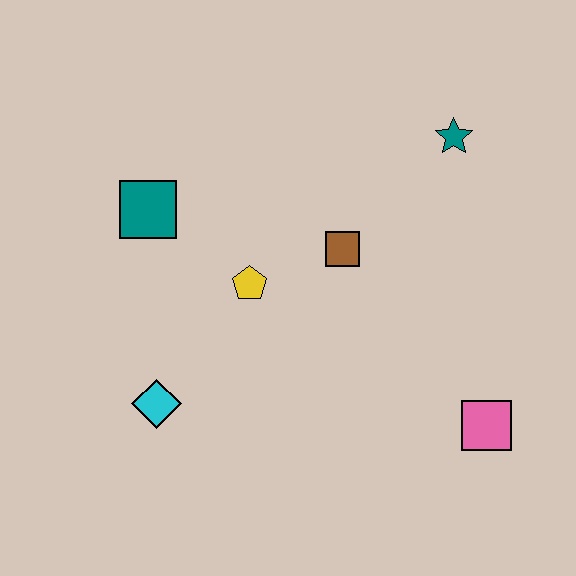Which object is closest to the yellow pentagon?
The brown square is closest to the yellow pentagon.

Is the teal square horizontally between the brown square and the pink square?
No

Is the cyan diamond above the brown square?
No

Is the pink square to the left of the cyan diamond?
No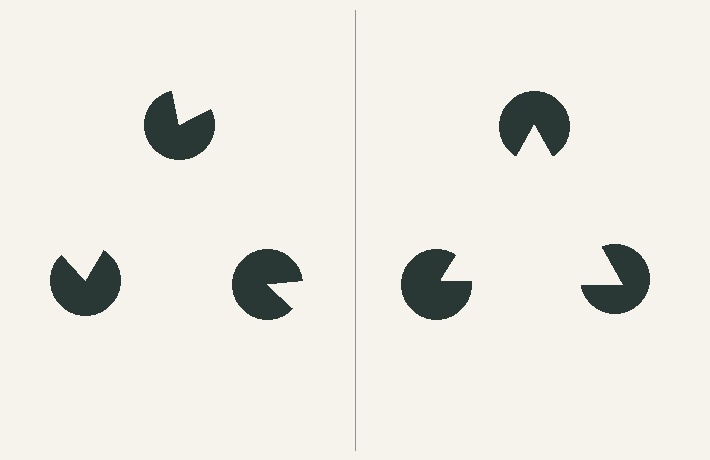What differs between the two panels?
The pac-man discs are positioned identically on both sides; only the wedge orientations differ. On the right they align to a triangle; on the left they are misaligned.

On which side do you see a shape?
An illusory triangle appears on the right side. On the left side the wedge cuts are rotated, so no coherent shape forms.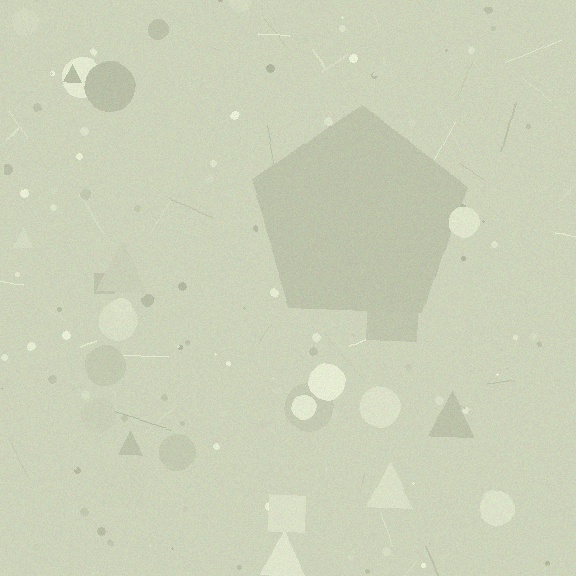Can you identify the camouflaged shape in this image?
The camouflaged shape is a pentagon.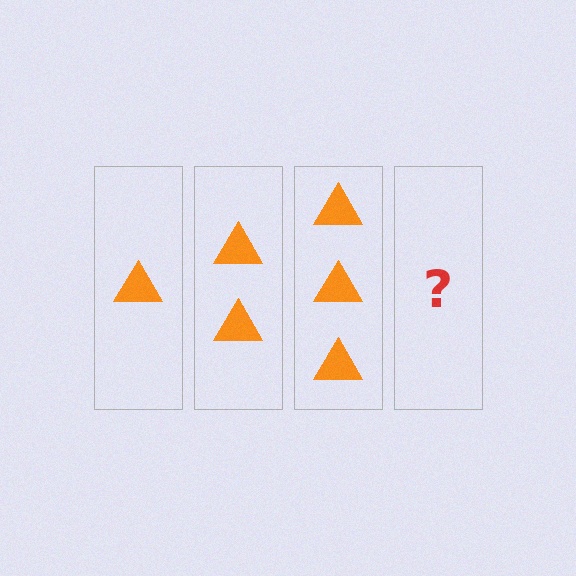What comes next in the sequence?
The next element should be 4 triangles.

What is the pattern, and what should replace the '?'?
The pattern is that each step adds one more triangle. The '?' should be 4 triangles.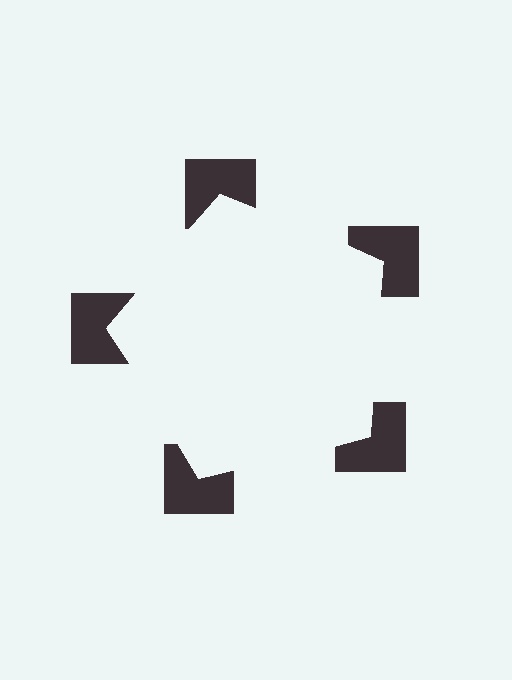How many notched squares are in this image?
There are 5 — one at each vertex of the illusory pentagon.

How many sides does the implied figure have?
5 sides.